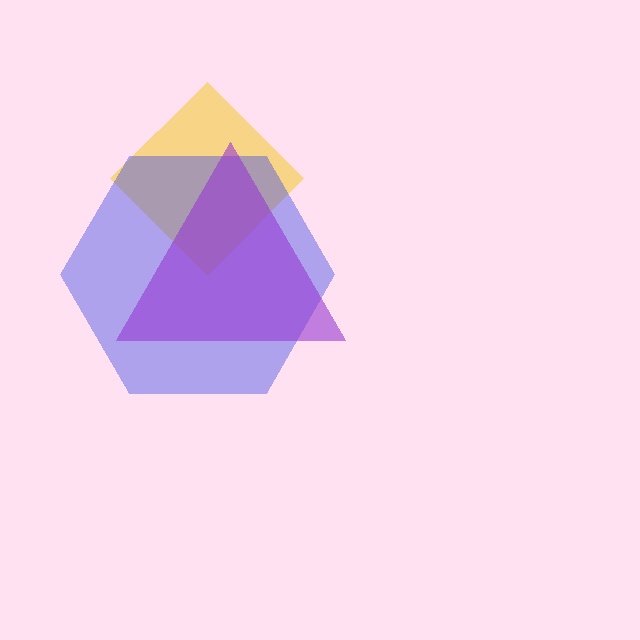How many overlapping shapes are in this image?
There are 3 overlapping shapes in the image.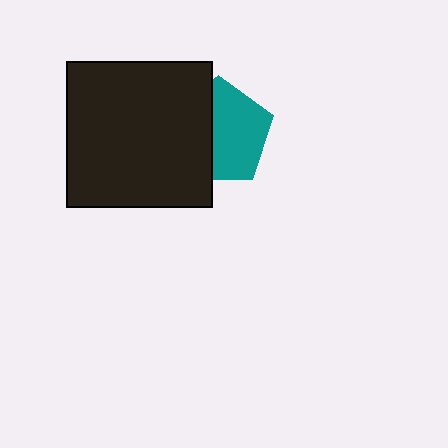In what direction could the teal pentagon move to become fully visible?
The teal pentagon could move right. That would shift it out from behind the black square entirely.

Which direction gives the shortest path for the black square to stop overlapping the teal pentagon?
Moving left gives the shortest separation.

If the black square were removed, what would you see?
You would see the complete teal pentagon.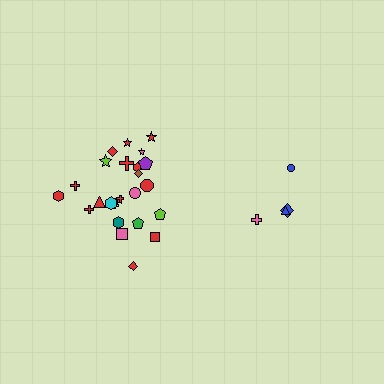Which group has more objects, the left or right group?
The left group.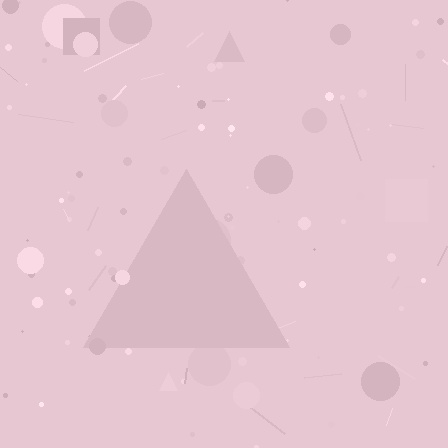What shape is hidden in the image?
A triangle is hidden in the image.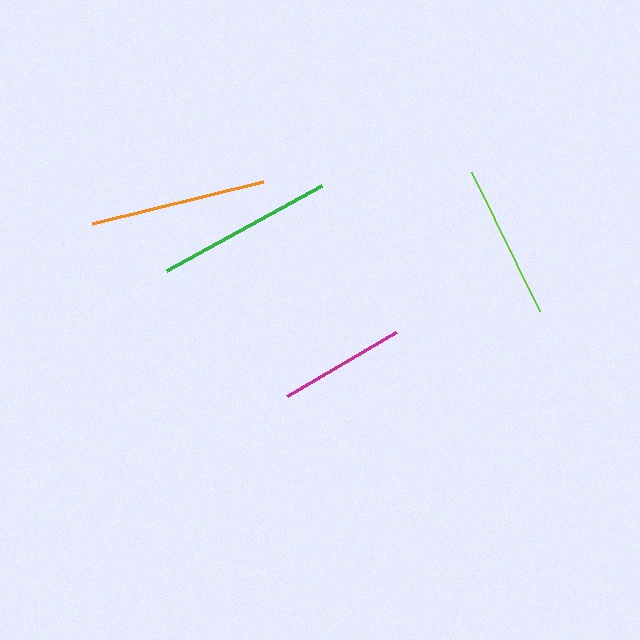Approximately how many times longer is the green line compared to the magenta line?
The green line is approximately 1.4 times the length of the magenta line.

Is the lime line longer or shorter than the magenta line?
The lime line is longer than the magenta line.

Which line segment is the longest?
The green line is the longest at approximately 177 pixels.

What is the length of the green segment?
The green segment is approximately 177 pixels long.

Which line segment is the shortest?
The magenta line is the shortest at approximately 126 pixels.